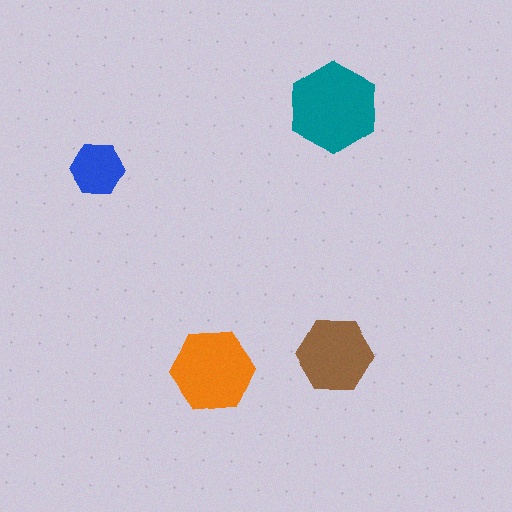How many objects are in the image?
There are 4 objects in the image.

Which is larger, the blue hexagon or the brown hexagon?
The brown one.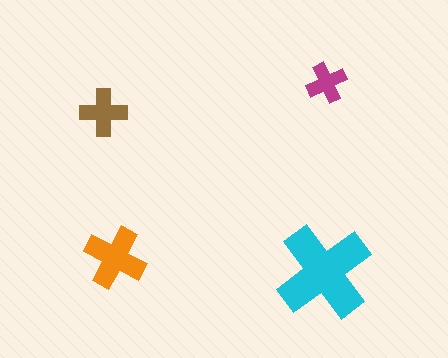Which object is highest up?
The magenta cross is topmost.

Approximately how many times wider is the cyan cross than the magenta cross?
About 2.5 times wider.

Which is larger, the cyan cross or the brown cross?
The cyan one.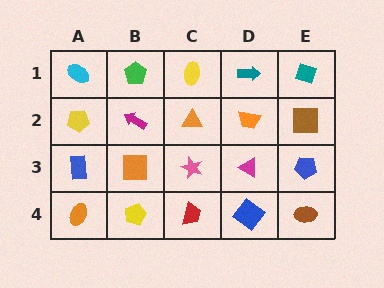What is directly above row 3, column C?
An orange triangle.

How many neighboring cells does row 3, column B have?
4.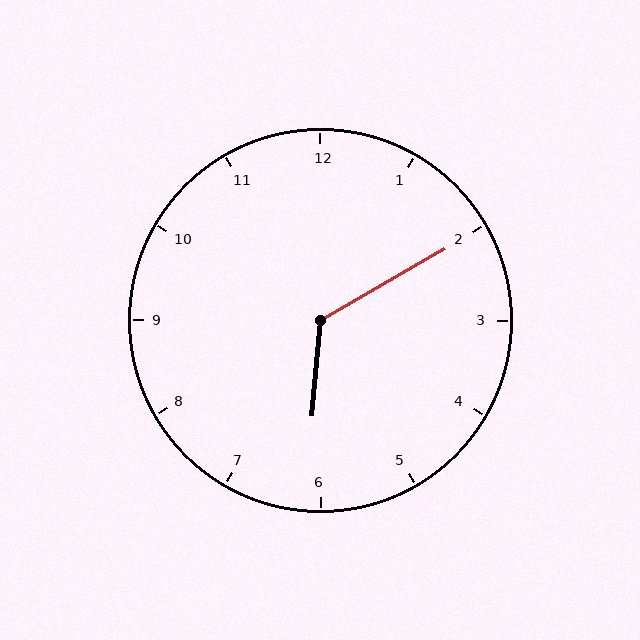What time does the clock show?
6:10.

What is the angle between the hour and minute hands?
Approximately 125 degrees.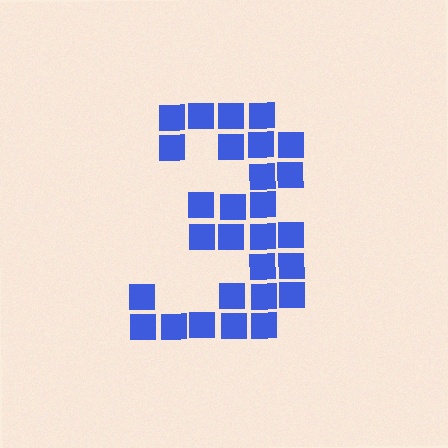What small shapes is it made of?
It is made of small squares.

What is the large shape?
The large shape is the digit 3.